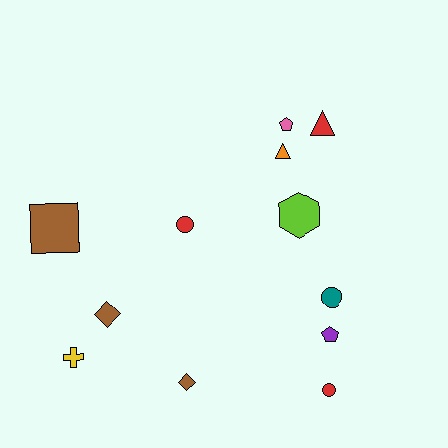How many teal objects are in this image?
There is 1 teal object.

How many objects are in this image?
There are 12 objects.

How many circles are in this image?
There are 3 circles.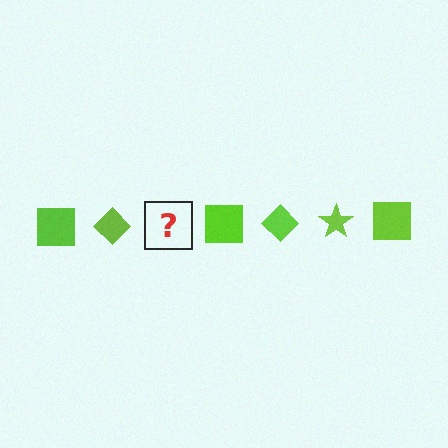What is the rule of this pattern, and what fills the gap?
The rule is that the pattern cycles through square, diamond, star shapes in lime. The gap should be filled with a lime star.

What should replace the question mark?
The question mark should be replaced with a lime star.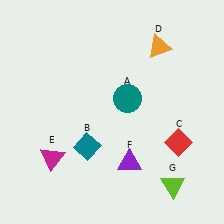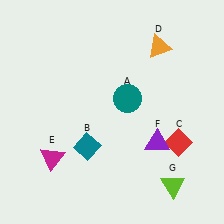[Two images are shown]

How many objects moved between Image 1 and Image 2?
1 object moved between the two images.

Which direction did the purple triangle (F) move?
The purple triangle (F) moved right.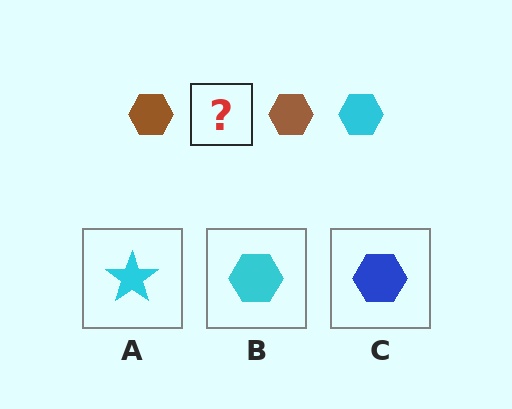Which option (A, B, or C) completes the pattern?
B.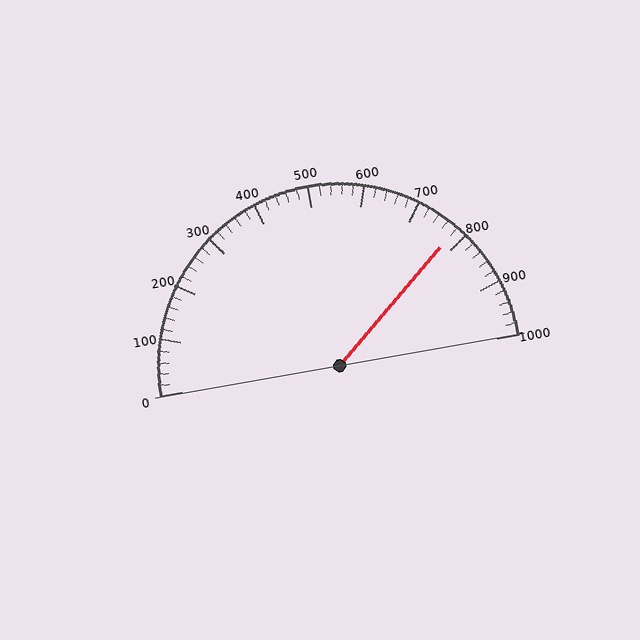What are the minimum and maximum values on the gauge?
The gauge ranges from 0 to 1000.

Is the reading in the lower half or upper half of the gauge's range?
The reading is in the upper half of the range (0 to 1000).